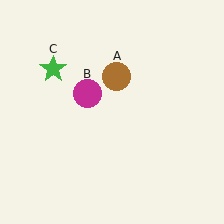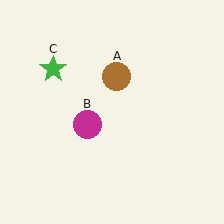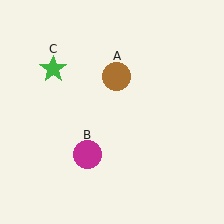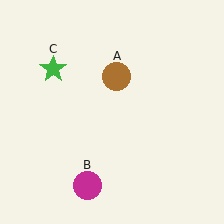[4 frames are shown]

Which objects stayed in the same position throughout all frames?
Brown circle (object A) and green star (object C) remained stationary.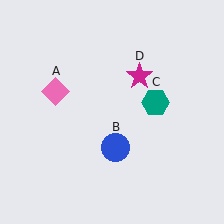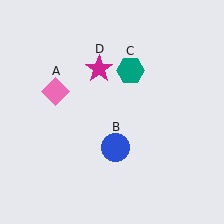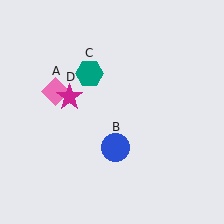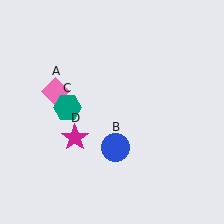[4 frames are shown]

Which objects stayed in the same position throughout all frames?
Pink diamond (object A) and blue circle (object B) remained stationary.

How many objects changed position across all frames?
2 objects changed position: teal hexagon (object C), magenta star (object D).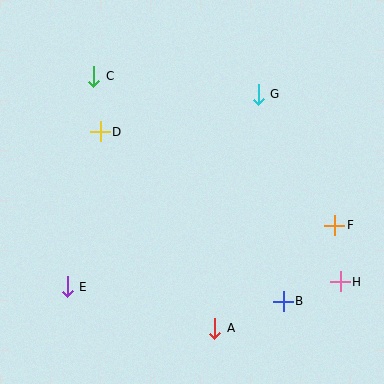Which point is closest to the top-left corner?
Point C is closest to the top-left corner.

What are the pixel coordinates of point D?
Point D is at (100, 132).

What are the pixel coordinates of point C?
Point C is at (94, 76).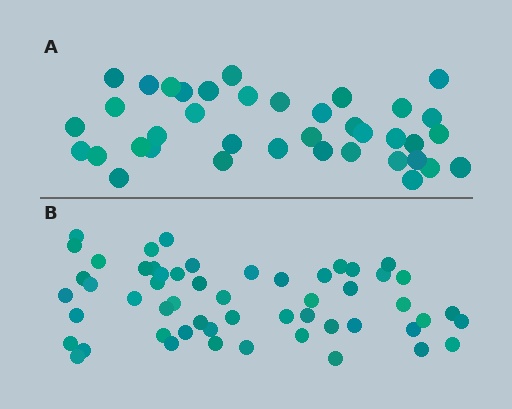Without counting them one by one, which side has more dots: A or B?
Region B (the bottom region) has more dots.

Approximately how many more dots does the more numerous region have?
Region B has approximately 15 more dots than region A.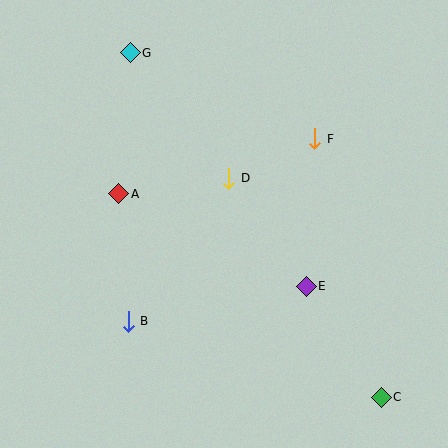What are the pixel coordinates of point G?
Point G is at (130, 53).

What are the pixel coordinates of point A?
Point A is at (119, 194).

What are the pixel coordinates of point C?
Point C is at (381, 397).